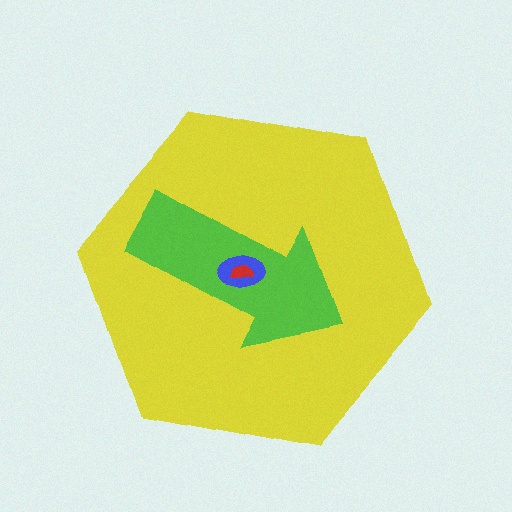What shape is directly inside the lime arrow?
The blue ellipse.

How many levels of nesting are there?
4.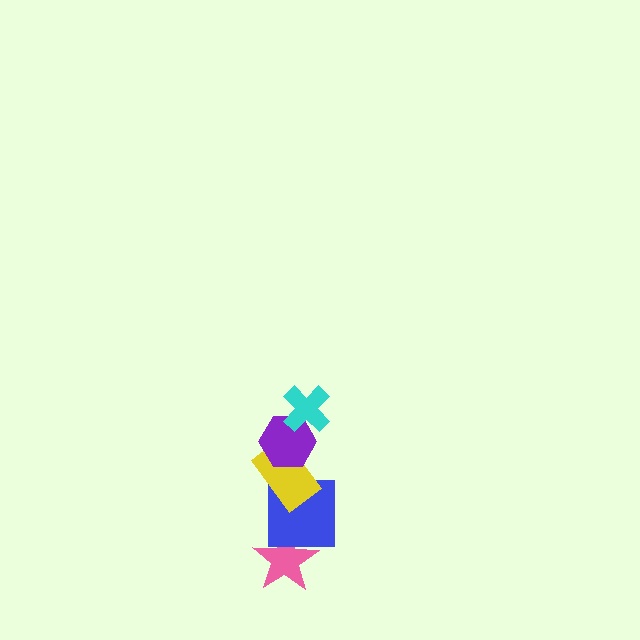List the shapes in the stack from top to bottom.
From top to bottom: the cyan cross, the purple hexagon, the yellow rectangle, the blue square, the pink star.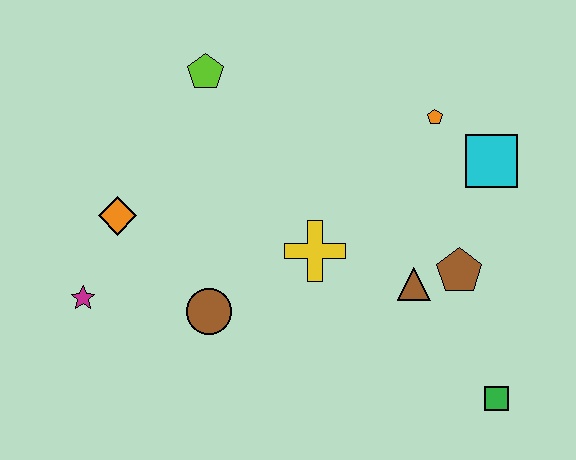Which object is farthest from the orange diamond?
The green square is farthest from the orange diamond.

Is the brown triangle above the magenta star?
Yes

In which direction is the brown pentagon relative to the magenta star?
The brown pentagon is to the right of the magenta star.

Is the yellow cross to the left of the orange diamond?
No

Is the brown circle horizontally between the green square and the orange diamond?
Yes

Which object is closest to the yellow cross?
The brown triangle is closest to the yellow cross.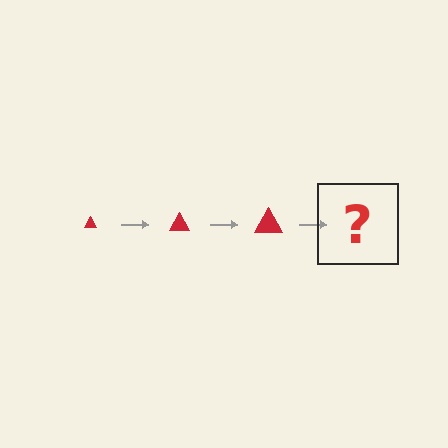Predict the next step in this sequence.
The next step is a red triangle, larger than the previous one.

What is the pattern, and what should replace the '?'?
The pattern is that the triangle gets progressively larger each step. The '?' should be a red triangle, larger than the previous one.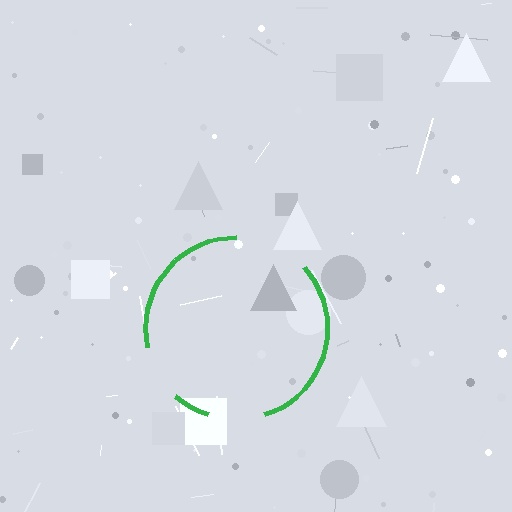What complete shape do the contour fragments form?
The contour fragments form a circle.